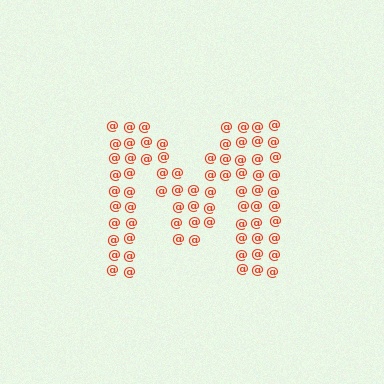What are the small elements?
The small elements are at signs.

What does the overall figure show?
The overall figure shows the letter M.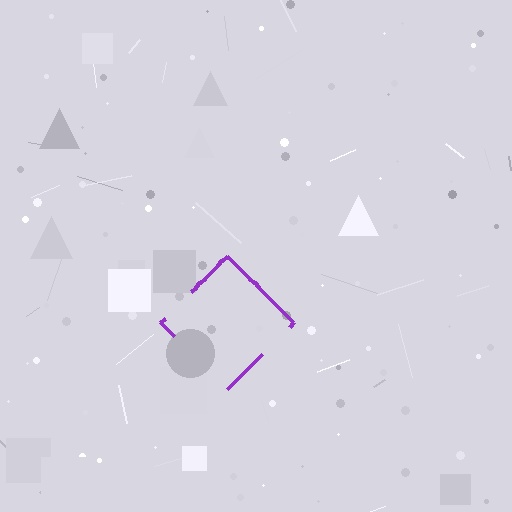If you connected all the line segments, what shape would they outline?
They would outline a diamond.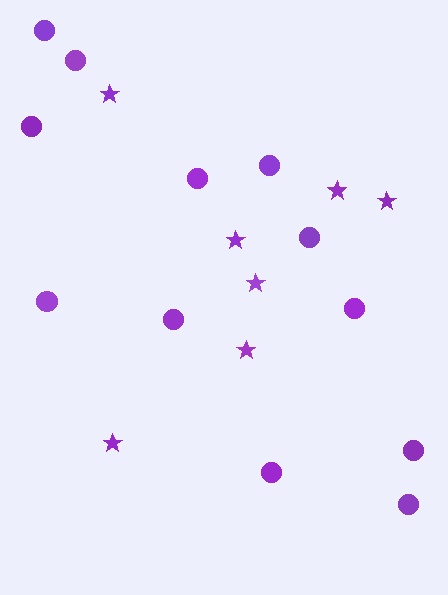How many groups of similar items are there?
There are 2 groups: one group of stars (7) and one group of circles (12).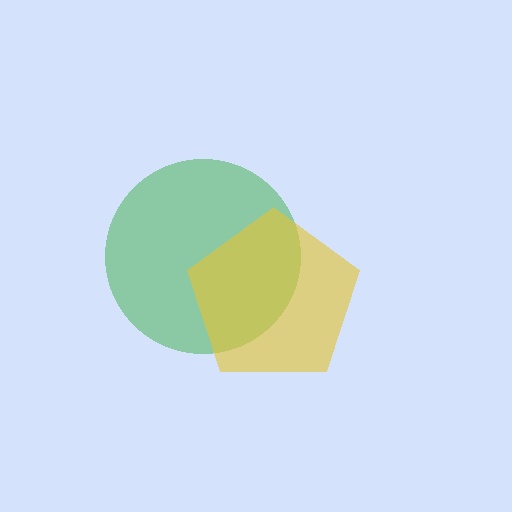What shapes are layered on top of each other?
The layered shapes are: a green circle, a yellow pentagon.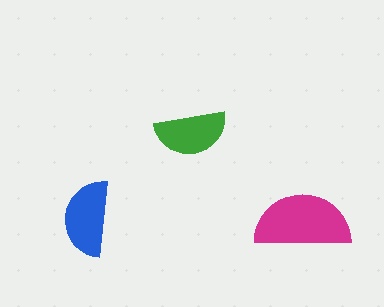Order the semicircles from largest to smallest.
the magenta one, the blue one, the green one.